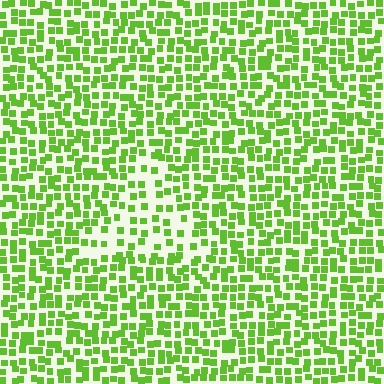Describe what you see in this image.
The image contains small lime elements arranged at two different densities. A triangle-shaped region is visible where the elements are less densely packed than the surrounding area.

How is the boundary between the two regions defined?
The boundary is defined by a change in element density (approximately 1.9x ratio). All elements are the same color, size, and shape.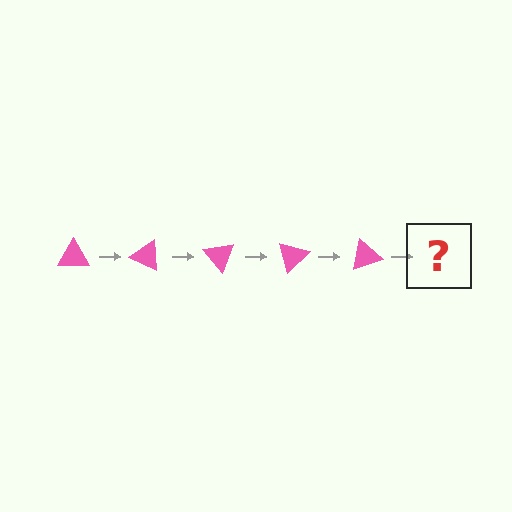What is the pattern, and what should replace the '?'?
The pattern is that the triangle rotates 25 degrees each step. The '?' should be a pink triangle rotated 125 degrees.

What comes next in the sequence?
The next element should be a pink triangle rotated 125 degrees.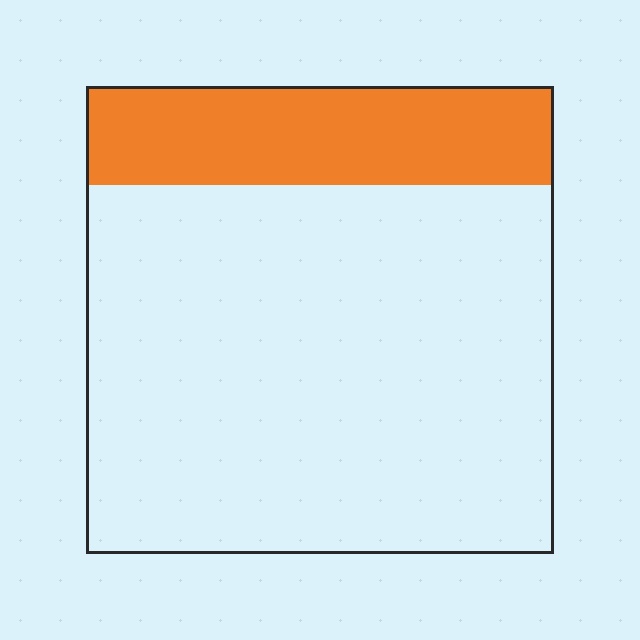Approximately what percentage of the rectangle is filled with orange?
Approximately 20%.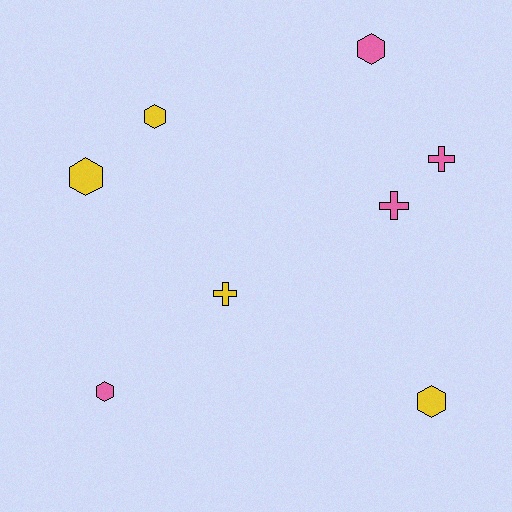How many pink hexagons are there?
There are 2 pink hexagons.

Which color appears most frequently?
Pink, with 4 objects.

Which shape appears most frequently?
Hexagon, with 5 objects.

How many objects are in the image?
There are 8 objects.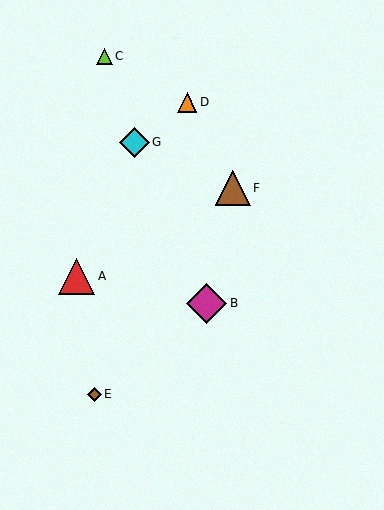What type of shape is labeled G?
Shape G is a cyan diamond.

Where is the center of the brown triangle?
The center of the brown triangle is at (233, 188).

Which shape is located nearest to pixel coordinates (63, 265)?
The red triangle (labeled A) at (77, 276) is nearest to that location.